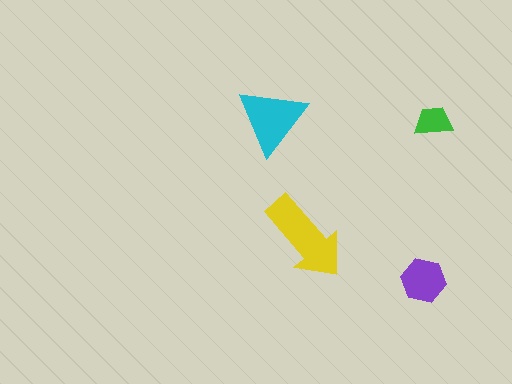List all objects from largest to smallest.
The yellow arrow, the cyan triangle, the purple hexagon, the green trapezoid.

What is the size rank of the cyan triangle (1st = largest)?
2nd.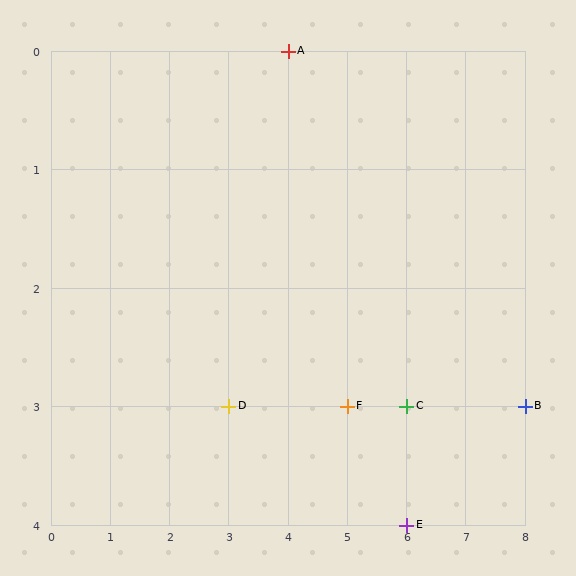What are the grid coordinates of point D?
Point D is at grid coordinates (3, 3).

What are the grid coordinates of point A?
Point A is at grid coordinates (4, 0).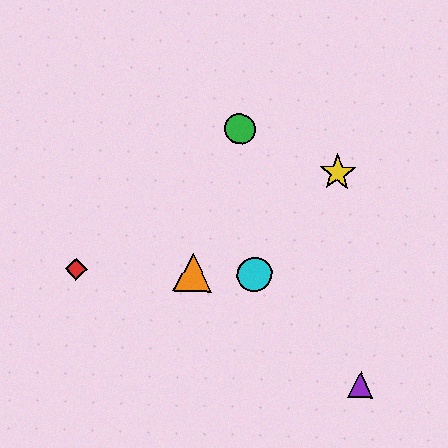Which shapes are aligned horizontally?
The red diamond, the blue diamond, the orange triangle, the cyan circle are aligned horizontally.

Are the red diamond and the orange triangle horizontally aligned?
Yes, both are at y≈269.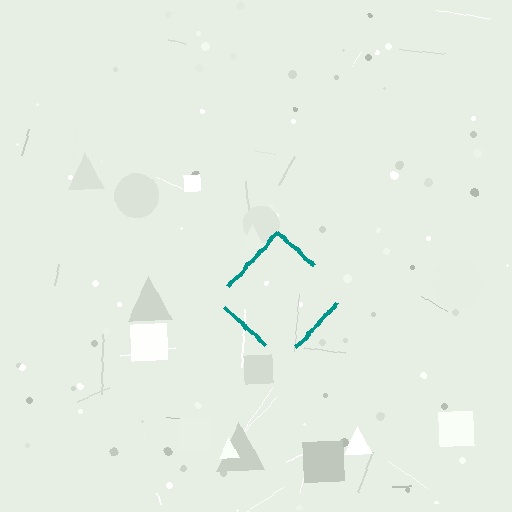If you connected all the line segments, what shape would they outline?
They would outline a diamond.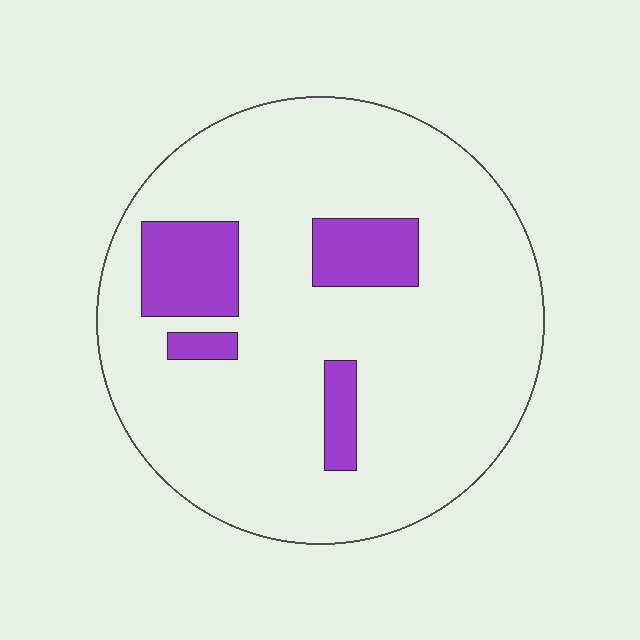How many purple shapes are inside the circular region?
4.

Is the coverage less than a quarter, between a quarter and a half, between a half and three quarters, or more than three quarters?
Less than a quarter.